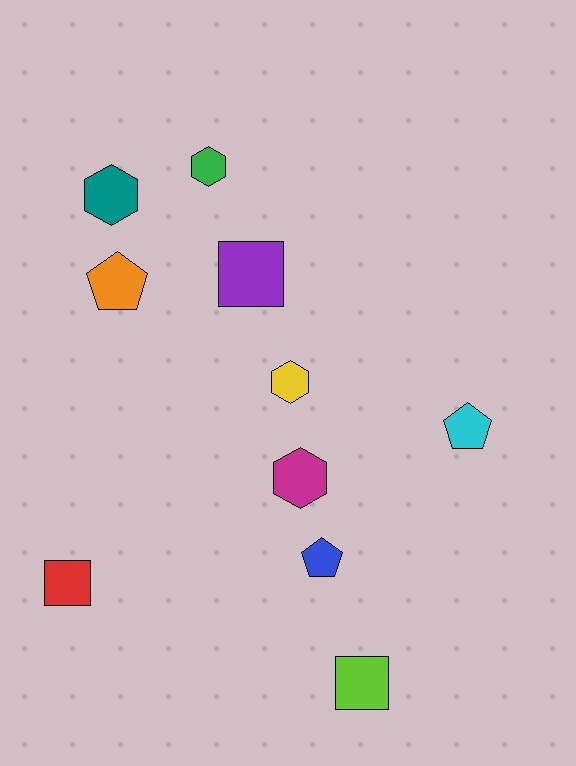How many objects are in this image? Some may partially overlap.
There are 10 objects.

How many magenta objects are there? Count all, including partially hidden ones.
There is 1 magenta object.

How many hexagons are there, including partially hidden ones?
There are 4 hexagons.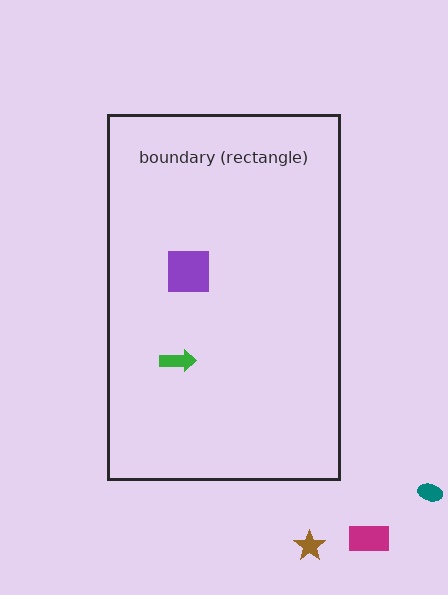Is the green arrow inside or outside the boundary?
Inside.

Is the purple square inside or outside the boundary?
Inside.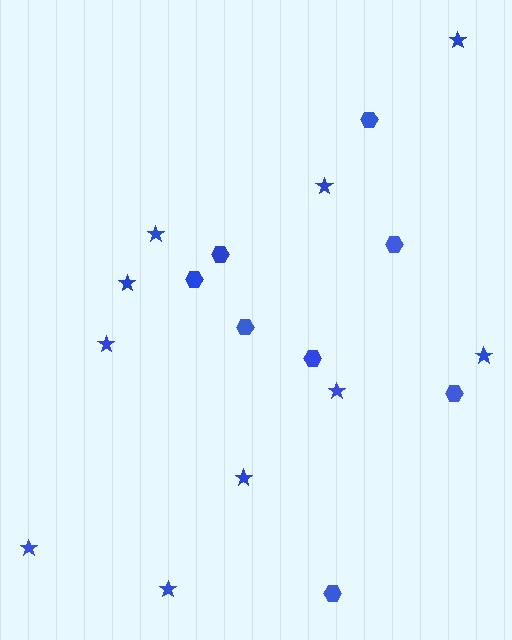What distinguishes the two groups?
There are 2 groups: one group of stars (10) and one group of hexagons (8).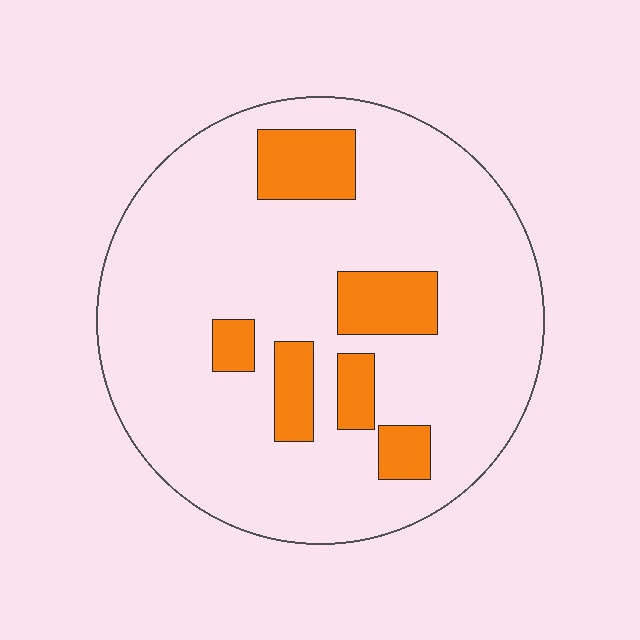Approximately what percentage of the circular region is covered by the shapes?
Approximately 15%.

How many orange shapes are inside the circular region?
6.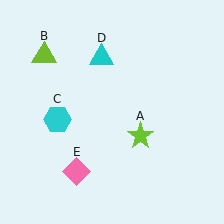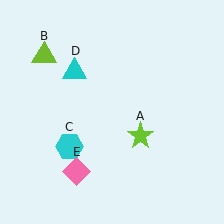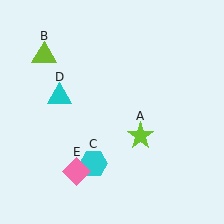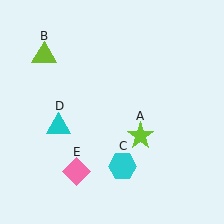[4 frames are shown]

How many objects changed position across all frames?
2 objects changed position: cyan hexagon (object C), cyan triangle (object D).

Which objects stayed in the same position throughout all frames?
Lime star (object A) and lime triangle (object B) and pink diamond (object E) remained stationary.